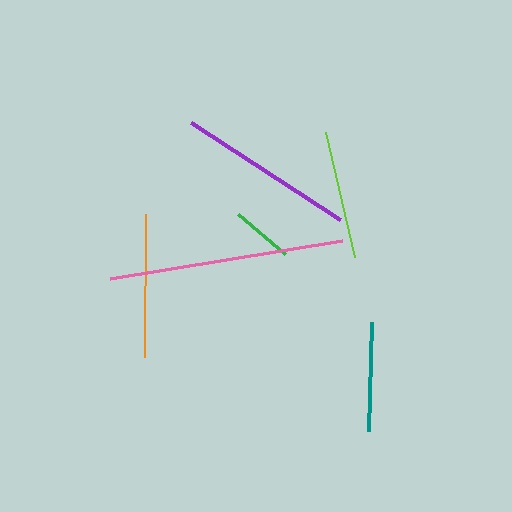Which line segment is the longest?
The pink line is the longest at approximately 236 pixels.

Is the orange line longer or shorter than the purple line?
The purple line is longer than the orange line.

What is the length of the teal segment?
The teal segment is approximately 109 pixels long.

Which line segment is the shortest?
The green line is the shortest at approximately 61 pixels.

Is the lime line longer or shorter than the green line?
The lime line is longer than the green line.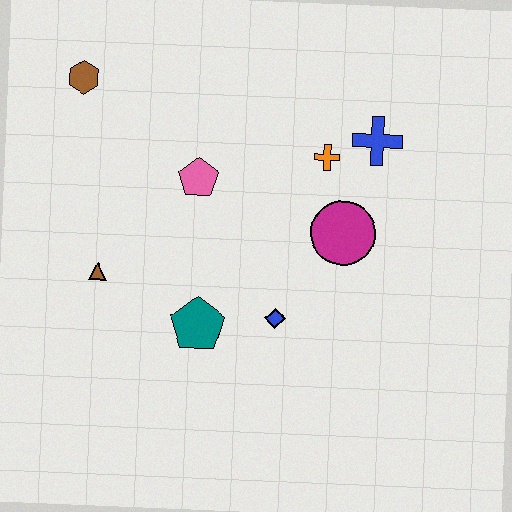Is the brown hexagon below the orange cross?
No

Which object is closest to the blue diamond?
The teal pentagon is closest to the blue diamond.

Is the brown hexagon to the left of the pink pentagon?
Yes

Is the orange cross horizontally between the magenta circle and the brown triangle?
Yes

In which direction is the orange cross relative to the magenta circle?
The orange cross is above the magenta circle.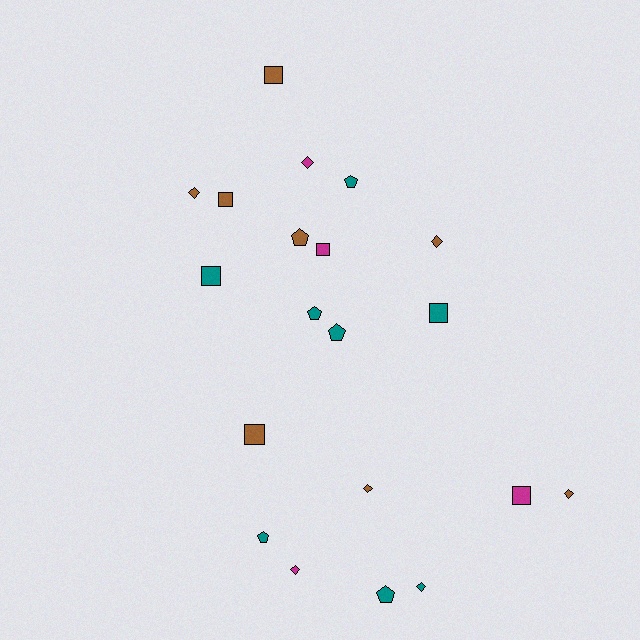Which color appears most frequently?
Teal, with 8 objects.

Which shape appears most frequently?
Diamond, with 7 objects.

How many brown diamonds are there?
There are 4 brown diamonds.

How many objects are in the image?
There are 20 objects.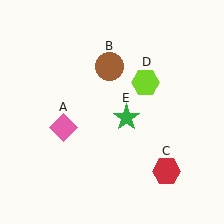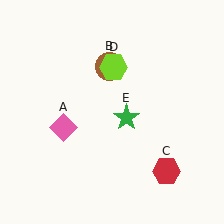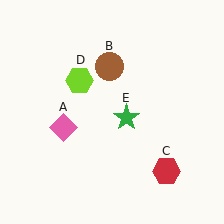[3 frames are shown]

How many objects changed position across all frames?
1 object changed position: lime hexagon (object D).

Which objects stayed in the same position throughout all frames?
Pink diamond (object A) and brown circle (object B) and red hexagon (object C) and green star (object E) remained stationary.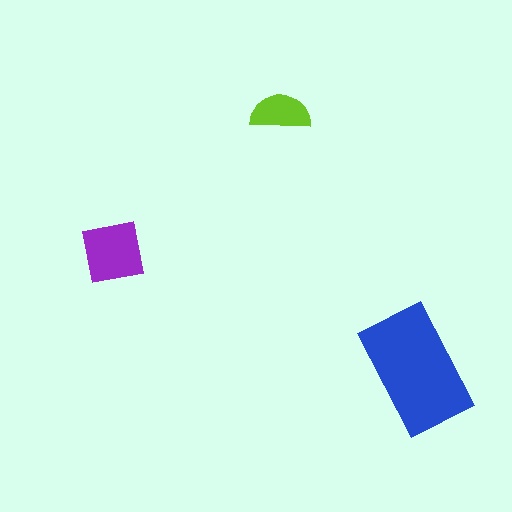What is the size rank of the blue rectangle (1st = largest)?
1st.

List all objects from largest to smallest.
The blue rectangle, the purple square, the lime semicircle.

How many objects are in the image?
There are 3 objects in the image.